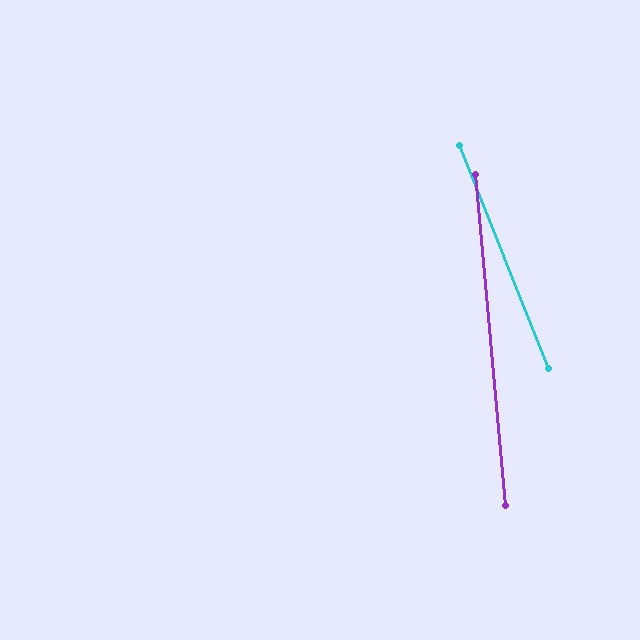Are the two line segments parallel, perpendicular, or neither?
Neither parallel nor perpendicular — they differ by about 17°.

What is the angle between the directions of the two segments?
Approximately 17 degrees.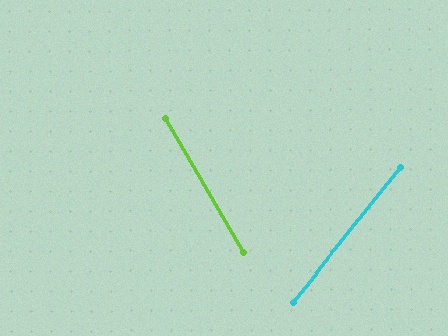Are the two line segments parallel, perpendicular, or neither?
Neither parallel nor perpendicular — they differ by about 69°.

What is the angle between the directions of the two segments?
Approximately 69 degrees.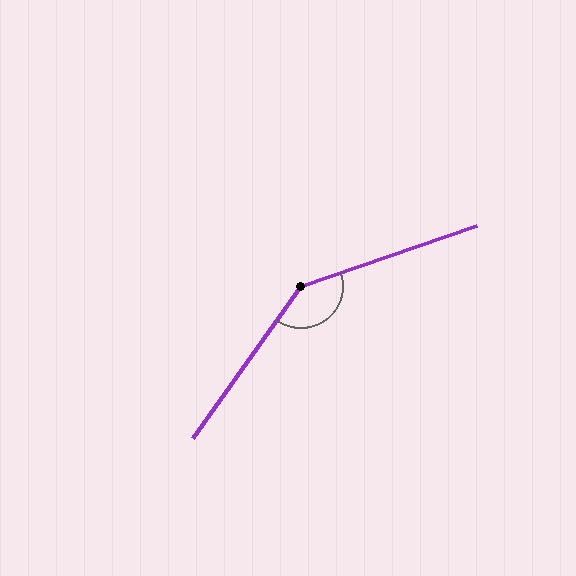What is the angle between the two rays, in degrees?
Approximately 145 degrees.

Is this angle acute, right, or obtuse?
It is obtuse.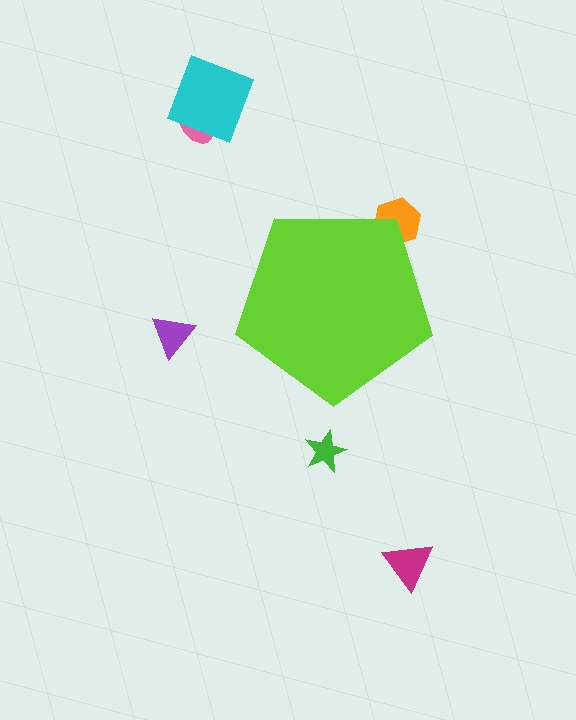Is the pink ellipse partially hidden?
No, the pink ellipse is fully visible.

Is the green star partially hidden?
No, the green star is fully visible.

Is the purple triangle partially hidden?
No, the purple triangle is fully visible.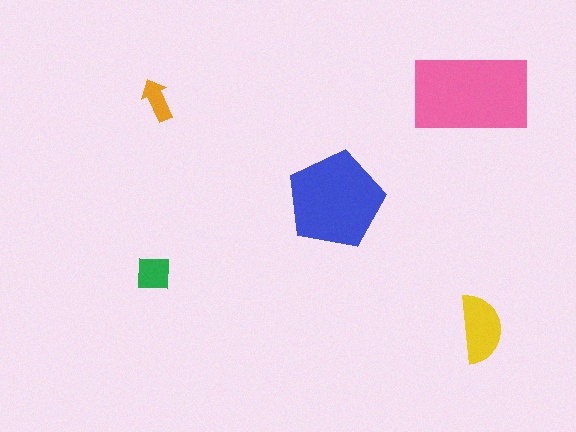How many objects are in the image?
There are 5 objects in the image.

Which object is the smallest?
The orange arrow.